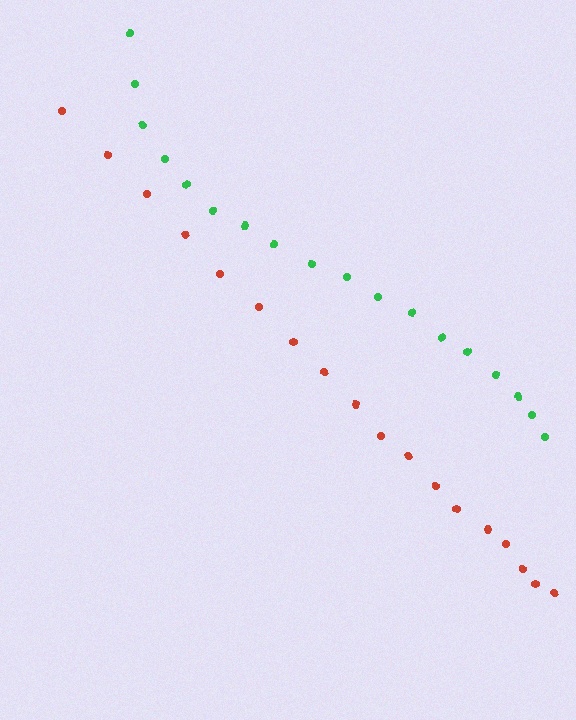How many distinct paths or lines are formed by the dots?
There are 2 distinct paths.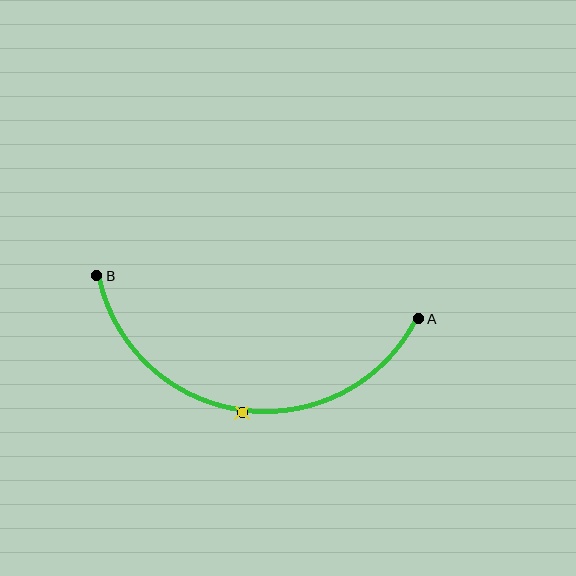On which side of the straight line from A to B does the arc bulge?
The arc bulges below the straight line connecting A and B.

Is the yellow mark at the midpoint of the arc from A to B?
Yes. The yellow mark lies on the arc at equal arc-length from both A and B — it is the arc midpoint.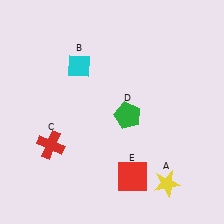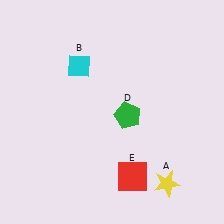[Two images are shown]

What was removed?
The red cross (C) was removed in Image 2.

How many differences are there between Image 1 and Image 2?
There is 1 difference between the two images.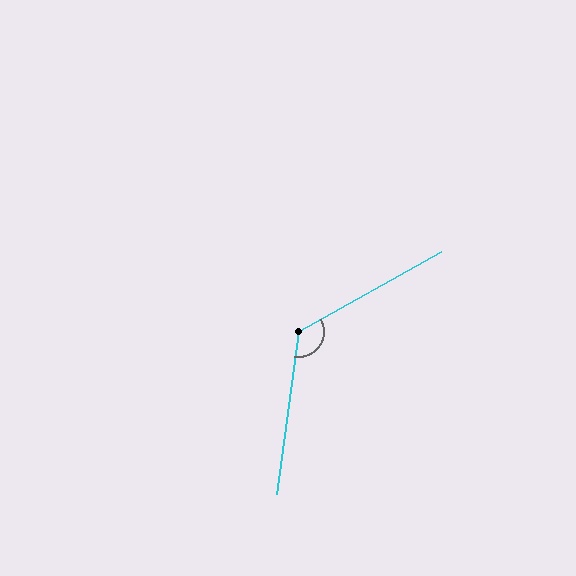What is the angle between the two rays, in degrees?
Approximately 127 degrees.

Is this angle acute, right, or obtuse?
It is obtuse.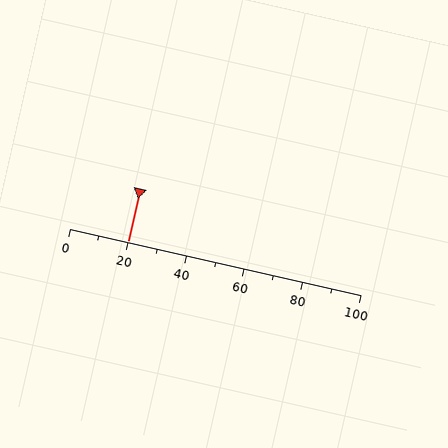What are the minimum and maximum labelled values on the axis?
The axis runs from 0 to 100.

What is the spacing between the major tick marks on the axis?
The major ticks are spaced 20 apart.